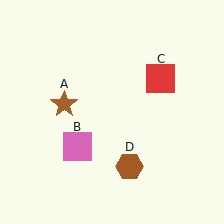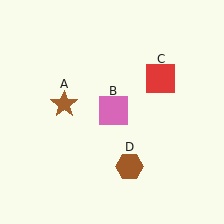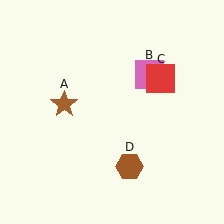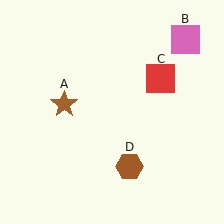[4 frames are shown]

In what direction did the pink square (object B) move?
The pink square (object B) moved up and to the right.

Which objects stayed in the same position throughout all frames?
Brown star (object A) and red square (object C) and brown hexagon (object D) remained stationary.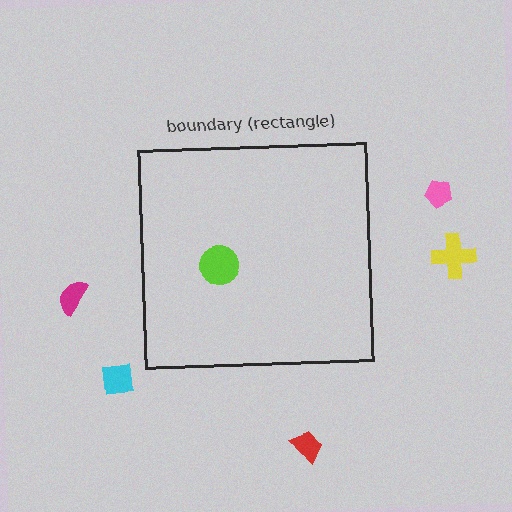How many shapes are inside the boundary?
1 inside, 5 outside.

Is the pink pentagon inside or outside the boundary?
Outside.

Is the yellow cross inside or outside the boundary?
Outside.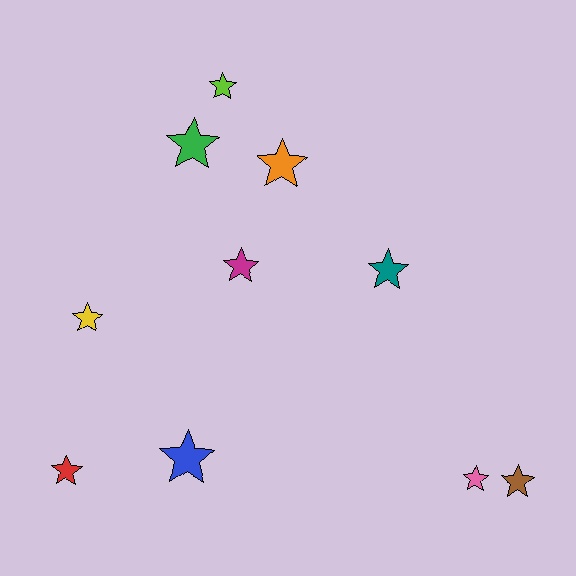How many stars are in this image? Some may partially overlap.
There are 10 stars.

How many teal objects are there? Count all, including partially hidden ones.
There is 1 teal object.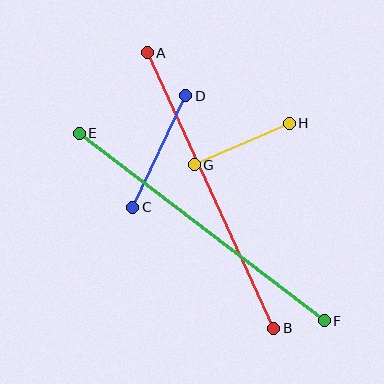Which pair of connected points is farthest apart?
Points E and F are farthest apart.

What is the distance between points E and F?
The distance is approximately 309 pixels.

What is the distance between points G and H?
The distance is approximately 104 pixels.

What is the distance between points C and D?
The distance is approximately 123 pixels.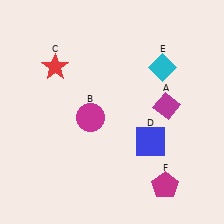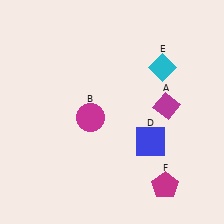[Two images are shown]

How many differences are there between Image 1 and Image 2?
There is 1 difference between the two images.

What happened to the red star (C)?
The red star (C) was removed in Image 2. It was in the top-left area of Image 1.